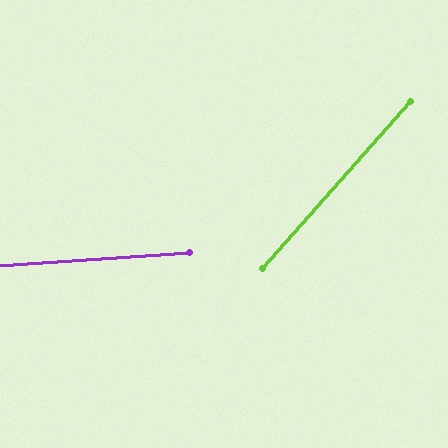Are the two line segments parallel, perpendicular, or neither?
Neither parallel nor perpendicular — they differ by about 45°.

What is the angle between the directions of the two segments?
Approximately 45 degrees.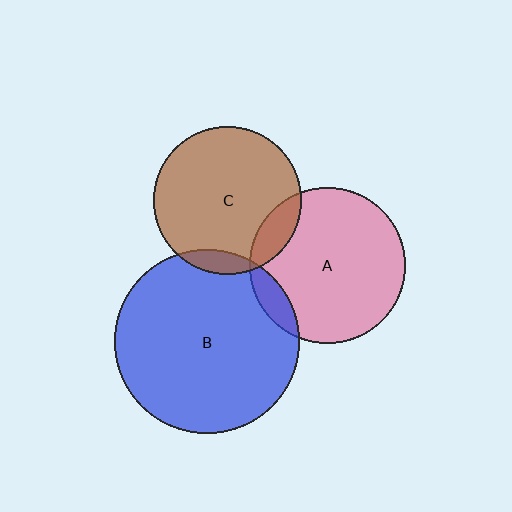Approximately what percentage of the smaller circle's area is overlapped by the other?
Approximately 10%.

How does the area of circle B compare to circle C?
Approximately 1.6 times.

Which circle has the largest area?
Circle B (blue).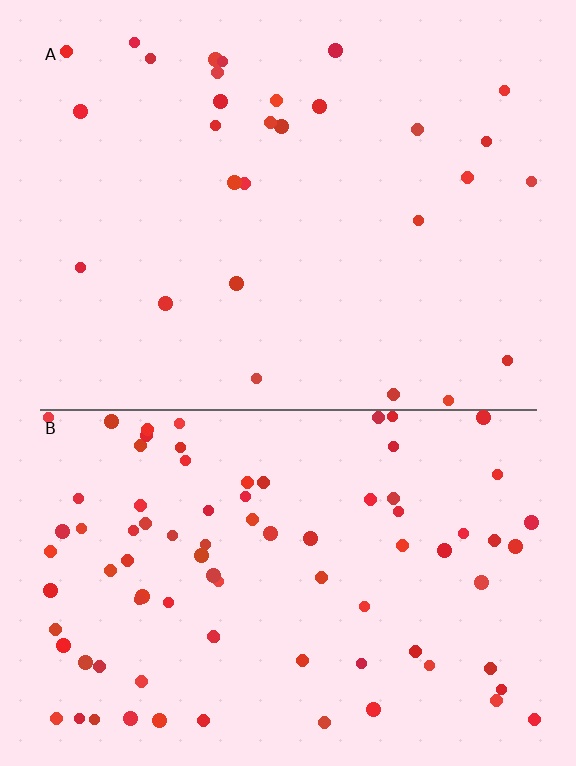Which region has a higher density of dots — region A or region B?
B (the bottom).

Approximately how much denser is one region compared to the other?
Approximately 2.9× — region B over region A.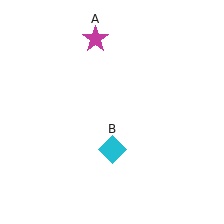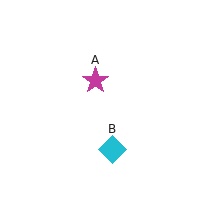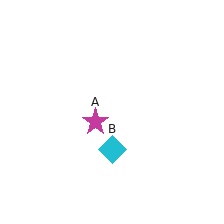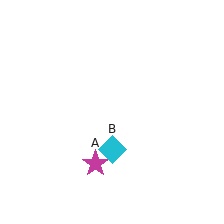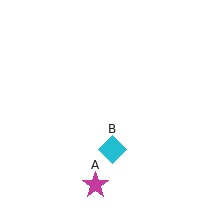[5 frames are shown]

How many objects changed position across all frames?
1 object changed position: magenta star (object A).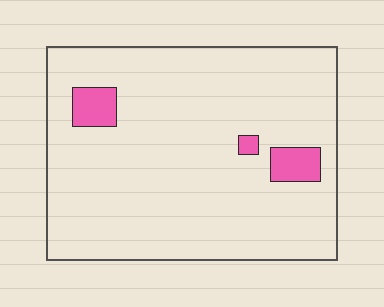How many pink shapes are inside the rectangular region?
3.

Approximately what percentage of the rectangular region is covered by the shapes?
Approximately 5%.